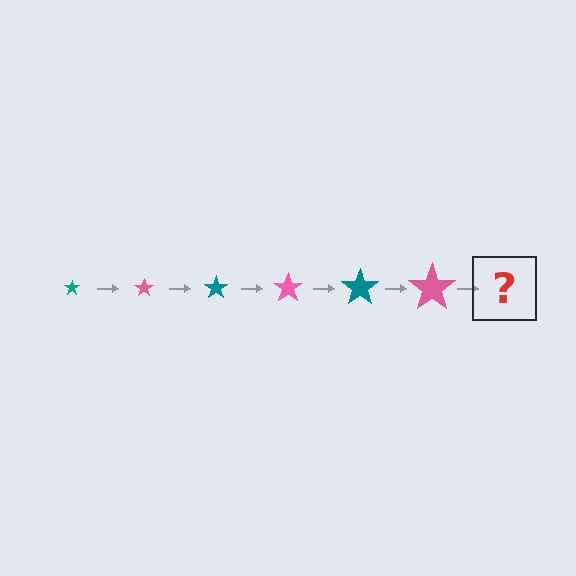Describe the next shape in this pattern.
It should be a teal star, larger than the previous one.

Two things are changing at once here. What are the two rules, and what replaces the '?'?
The two rules are that the star grows larger each step and the color cycles through teal and pink. The '?' should be a teal star, larger than the previous one.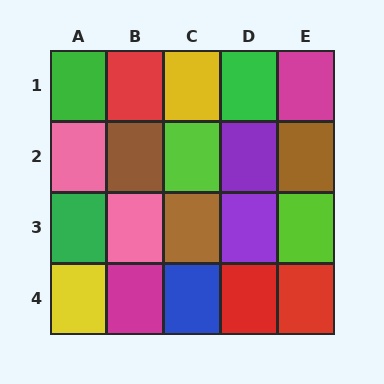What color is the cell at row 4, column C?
Blue.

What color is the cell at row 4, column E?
Red.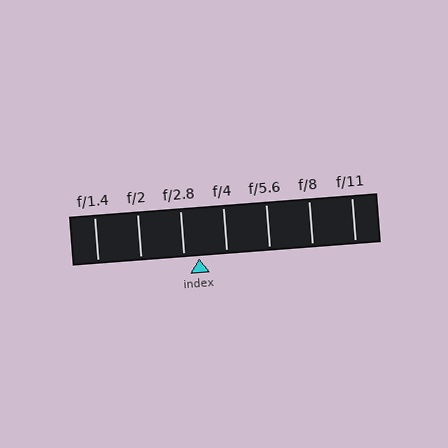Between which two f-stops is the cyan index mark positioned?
The index mark is between f/2.8 and f/4.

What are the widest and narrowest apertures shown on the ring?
The widest aperture shown is f/1.4 and the narrowest is f/11.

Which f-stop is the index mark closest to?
The index mark is closest to f/2.8.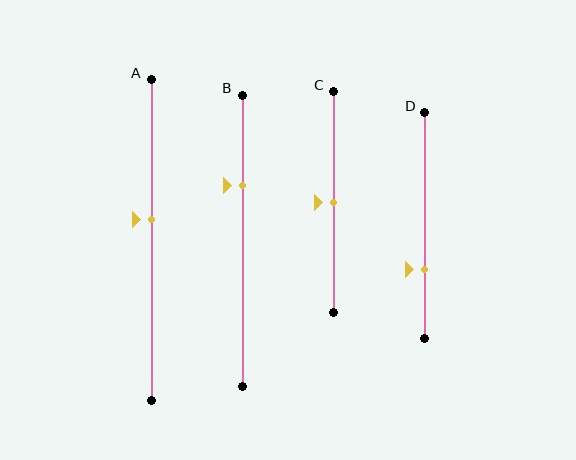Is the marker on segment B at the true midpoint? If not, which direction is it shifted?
No, the marker on segment B is shifted upward by about 19% of the segment length.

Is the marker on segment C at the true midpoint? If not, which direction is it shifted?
Yes, the marker on segment C is at the true midpoint.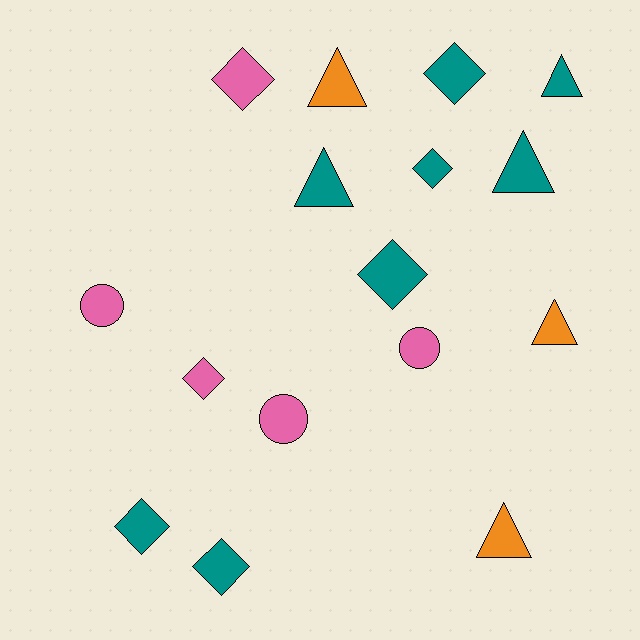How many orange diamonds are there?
There are no orange diamonds.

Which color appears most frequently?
Teal, with 8 objects.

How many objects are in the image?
There are 16 objects.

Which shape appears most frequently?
Diamond, with 7 objects.